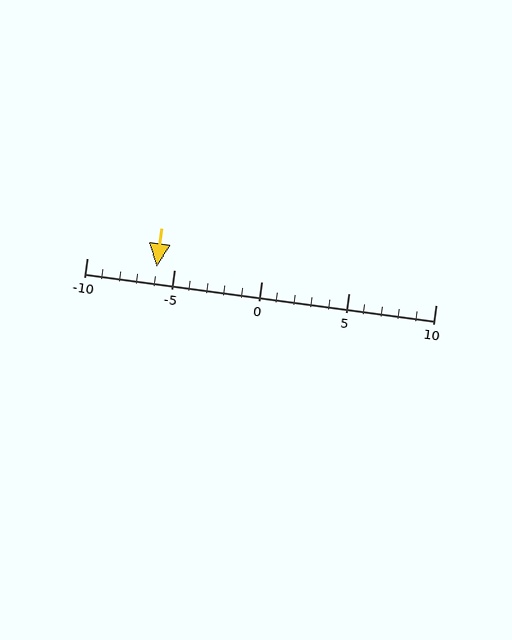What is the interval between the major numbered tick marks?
The major tick marks are spaced 5 units apart.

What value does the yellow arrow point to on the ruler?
The yellow arrow points to approximately -6.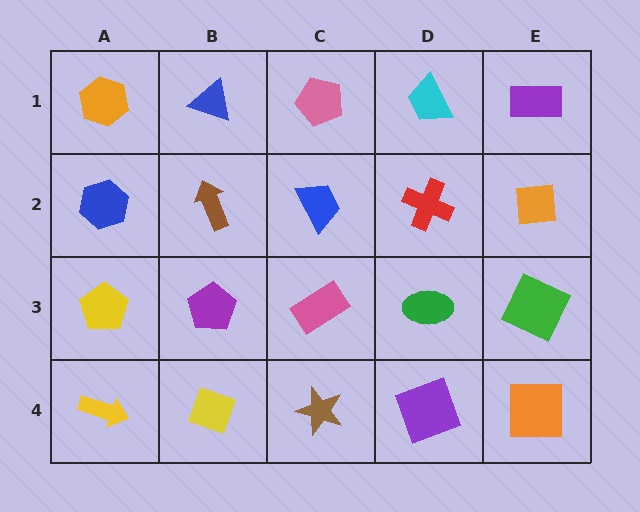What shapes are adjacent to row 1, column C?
A blue trapezoid (row 2, column C), a blue triangle (row 1, column B), a cyan trapezoid (row 1, column D).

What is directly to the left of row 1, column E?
A cyan trapezoid.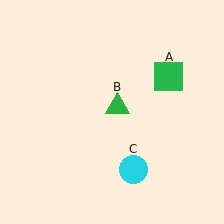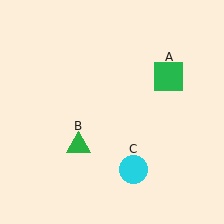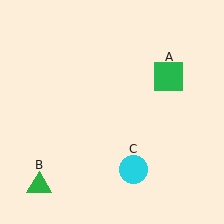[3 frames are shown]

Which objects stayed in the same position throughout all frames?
Green square (object A) and cyan circle (object C) remained stationary.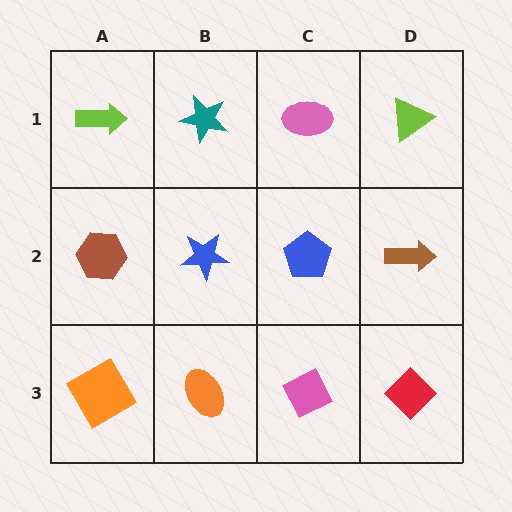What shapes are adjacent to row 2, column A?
A lime arrow (row 1, column A), an orange diamond (row 3, column A), a blue star (row 2, column B).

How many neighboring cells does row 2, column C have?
4.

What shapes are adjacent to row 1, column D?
A brown arrow (row 2, column D), a pink ellipse (row 1, column C).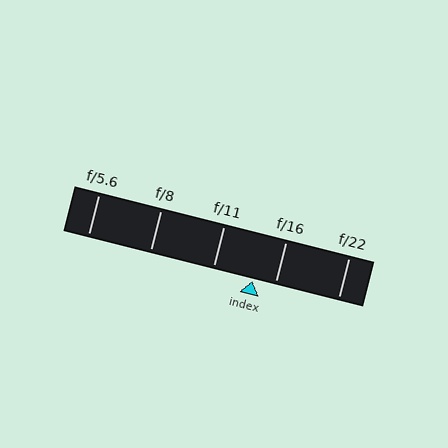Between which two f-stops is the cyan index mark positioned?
The index mark is between f/11 and f/16.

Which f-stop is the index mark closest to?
The index mark is closest to f/16.